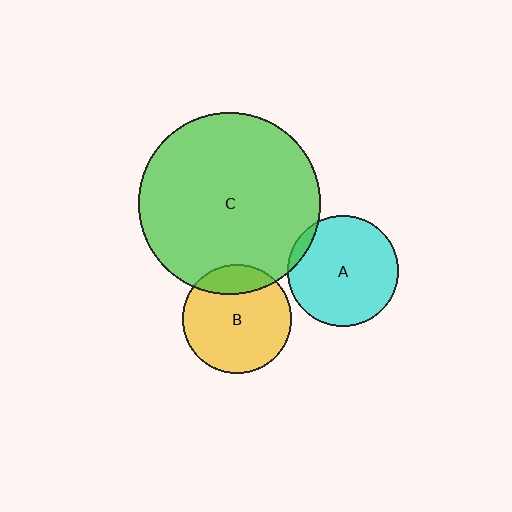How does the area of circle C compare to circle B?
Approximately 2.8 times.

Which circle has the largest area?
Circle C (green).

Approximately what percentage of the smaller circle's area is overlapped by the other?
Approximately 5%.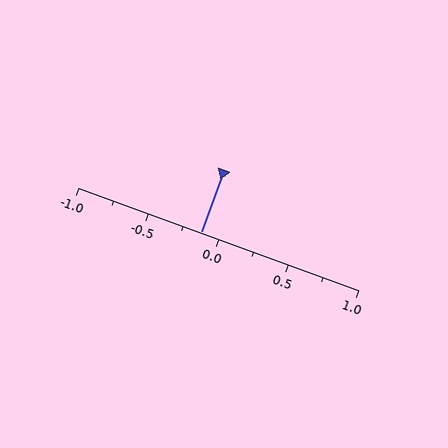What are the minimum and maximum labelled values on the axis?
The axis runs from -1.0 to 1.0.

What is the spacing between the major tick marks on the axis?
The major ticks are spaced 0.5 apart.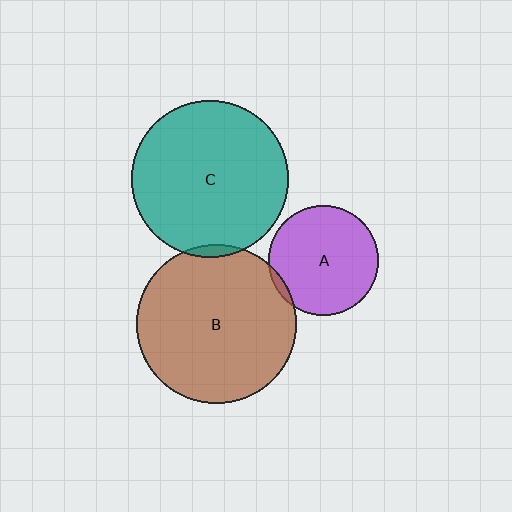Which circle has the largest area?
Circle B (brown).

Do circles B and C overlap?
Yes.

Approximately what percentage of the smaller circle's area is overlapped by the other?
Approximately 5%.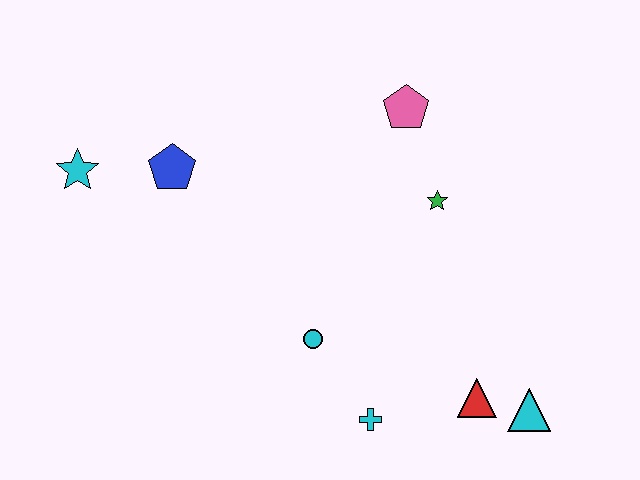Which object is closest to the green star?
The pink pentagon is closest to the green star.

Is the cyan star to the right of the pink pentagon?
No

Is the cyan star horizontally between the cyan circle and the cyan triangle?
No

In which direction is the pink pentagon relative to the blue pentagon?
The pink pentagon is to the right of the blue pentagon.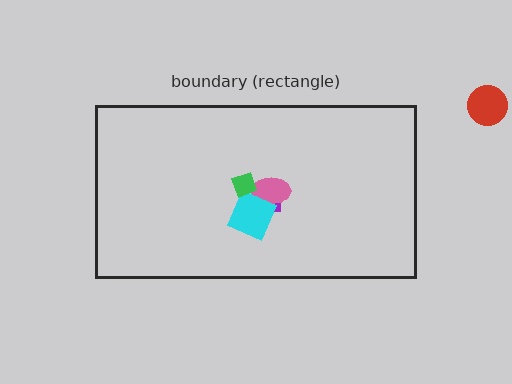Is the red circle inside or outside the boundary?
Outside.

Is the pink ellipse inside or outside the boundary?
Inside.